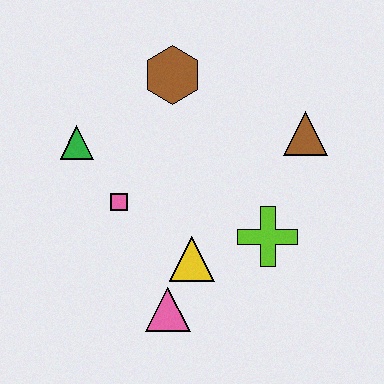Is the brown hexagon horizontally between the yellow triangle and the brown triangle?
No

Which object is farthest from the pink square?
The brown triangle is farthest from the pink square.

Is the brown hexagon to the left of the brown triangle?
Yes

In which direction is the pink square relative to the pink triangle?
The pink square is above the pink triangle.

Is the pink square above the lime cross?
Yes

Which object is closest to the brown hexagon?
The green triangle is closest to the brown hexagon.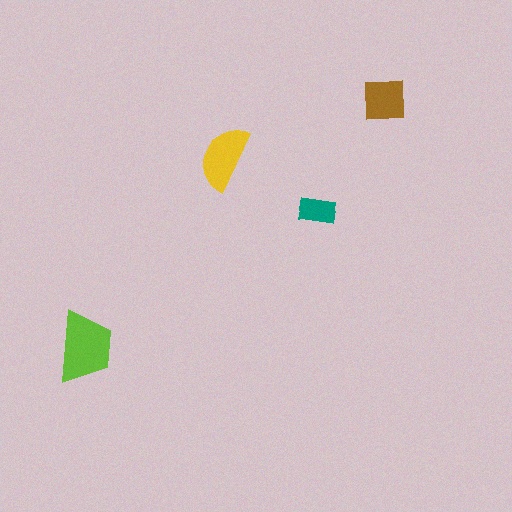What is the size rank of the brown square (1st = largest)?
3rd.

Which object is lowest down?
The lime trapezoid is bottommost.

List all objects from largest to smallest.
The lime trapezoid, the yellow semicircle, the brown square, the teal rectangle.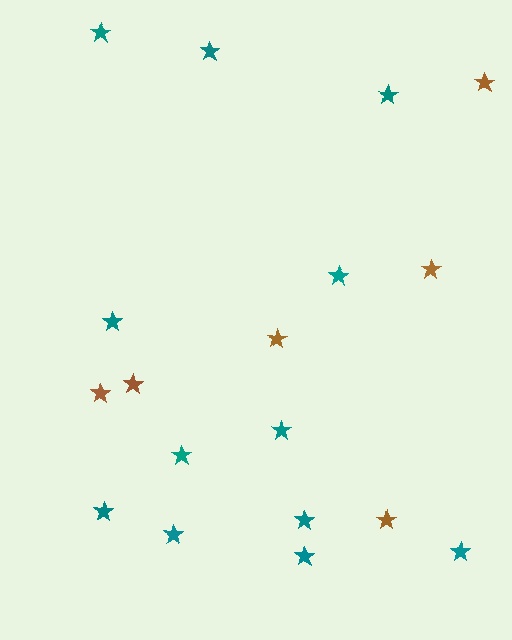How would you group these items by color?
There are 2 groups: one group of brown stars (6) and one group of teal stars (12).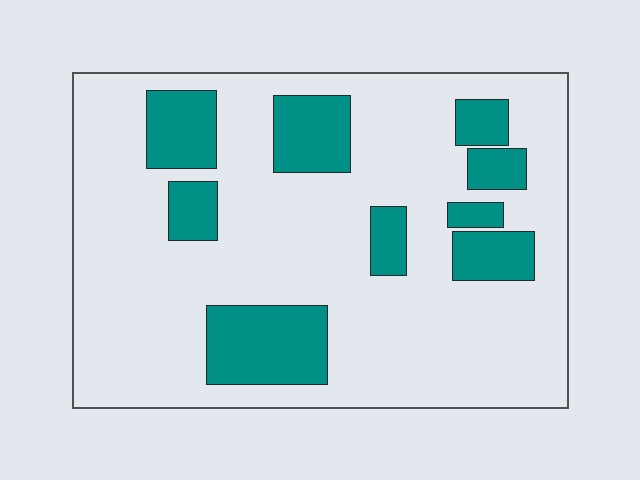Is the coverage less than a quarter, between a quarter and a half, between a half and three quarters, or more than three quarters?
Less than a quarter.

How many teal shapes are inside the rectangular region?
9.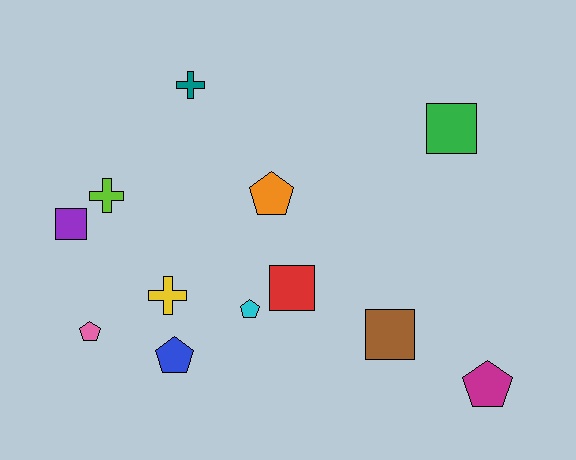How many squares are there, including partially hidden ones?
There are 4 squares.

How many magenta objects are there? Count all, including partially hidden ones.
There is 1 magenta object.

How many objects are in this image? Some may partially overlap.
There are 12 objects.